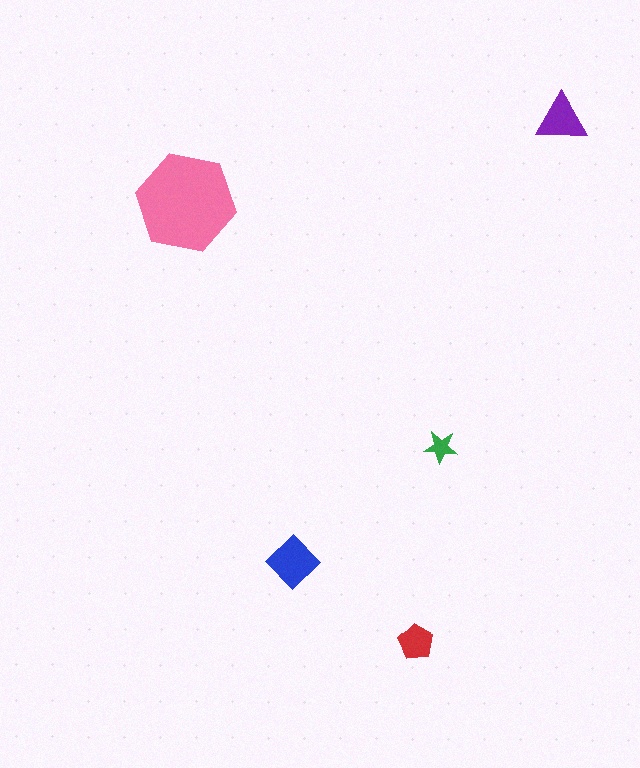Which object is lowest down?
The red pentagon is bottommost.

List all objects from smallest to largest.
The green star, the red pentagon, the purple triangle, the blue diamond, the pink hexagon.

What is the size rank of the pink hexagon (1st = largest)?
1st.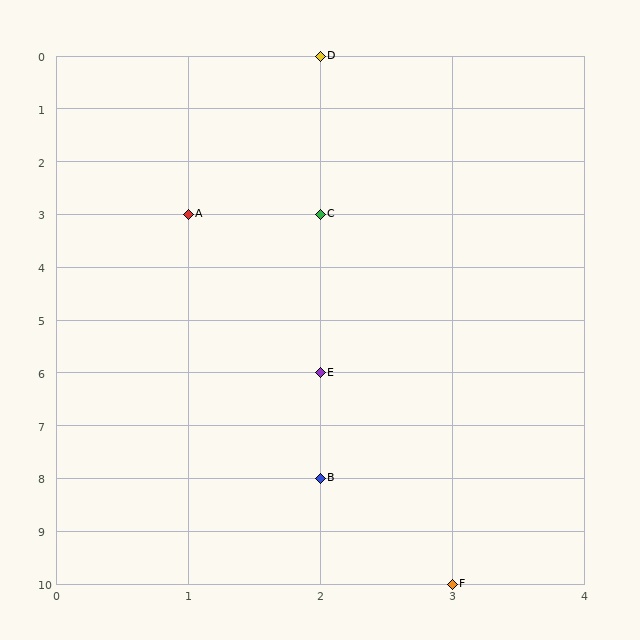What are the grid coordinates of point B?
Point B is at grid coordinates (2, 8).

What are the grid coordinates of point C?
Point C is at grid coordinates (2, 3).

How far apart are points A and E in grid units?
Points A and E are 1 column and 3 rows apart (about 3.2 grid units diagonally).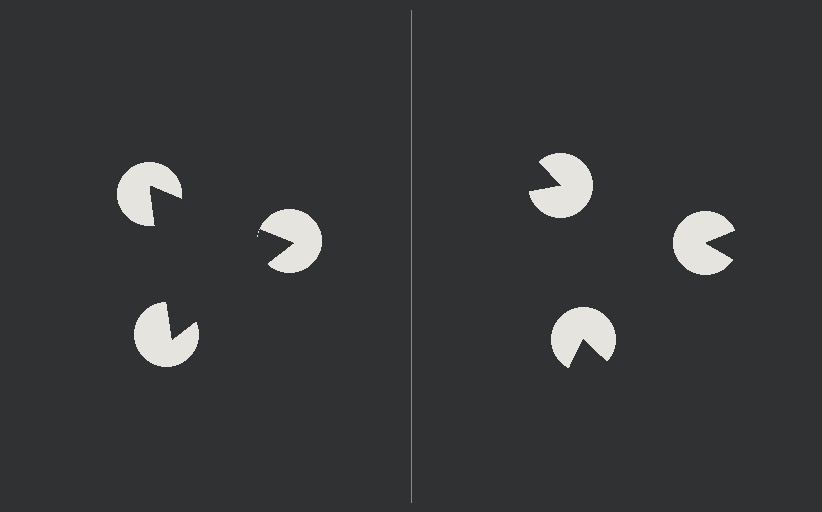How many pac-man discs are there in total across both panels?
6 — 3 on each side.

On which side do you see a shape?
An illusory triangle appears on the left side. On the right side the wedge cuts are rotated, so no coherent shape forms.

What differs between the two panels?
The pac-man discs are positioned identically on both sides; only the wedge orientations differ. On the left they align to a triangle; on the right they are misaligned.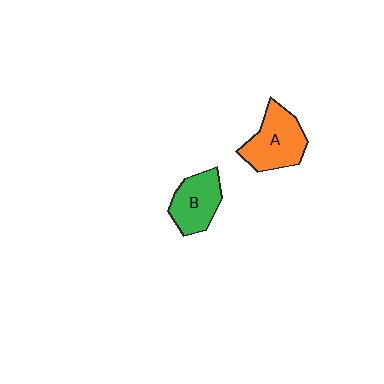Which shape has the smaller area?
Shape B (green).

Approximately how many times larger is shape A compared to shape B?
Approximately 1.2 times.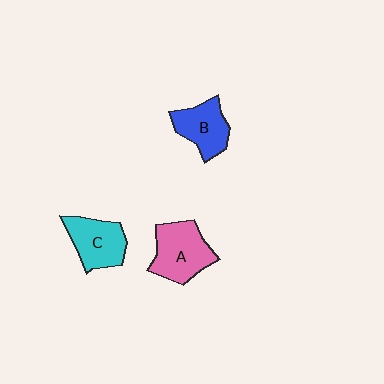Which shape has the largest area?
Shape A (pink).